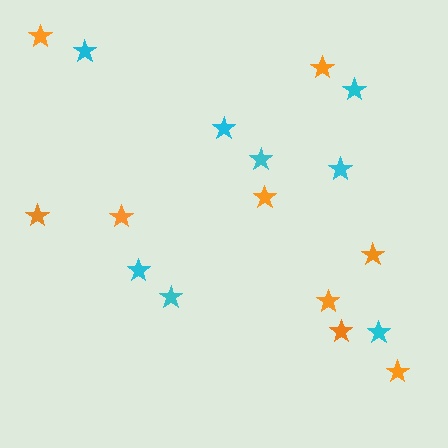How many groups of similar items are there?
There are 2 groups: one group of cyan stars (8) and one group of orange stars (9).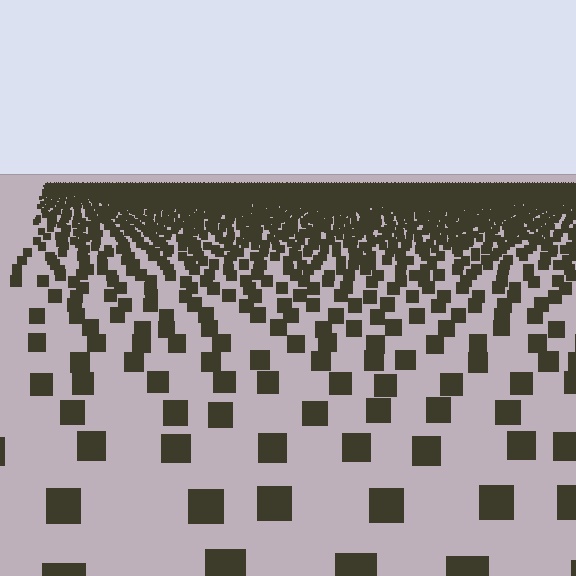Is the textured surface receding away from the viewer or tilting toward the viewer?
The surface is receding away from the viewer. Texture elements get smaller and denser toward the top.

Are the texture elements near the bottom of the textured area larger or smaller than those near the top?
Larger. Near the bottom, elements are closer to the viewer and appear at a bigger on-screen size.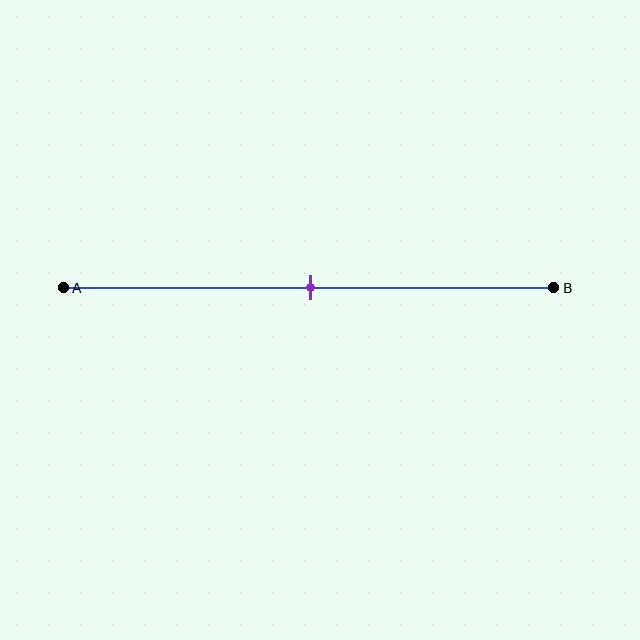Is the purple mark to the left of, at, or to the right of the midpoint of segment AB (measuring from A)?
The purple mark is approximately at the midpoint of segment AB.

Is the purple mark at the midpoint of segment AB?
Yes, the mark is approximately at the midpoint.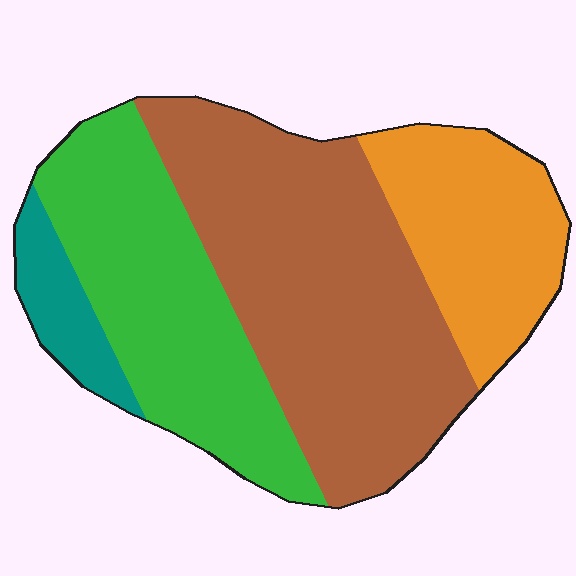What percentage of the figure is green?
Green takes up between a quarter and a half of the figure.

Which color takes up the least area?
Teal, at roughly 5%.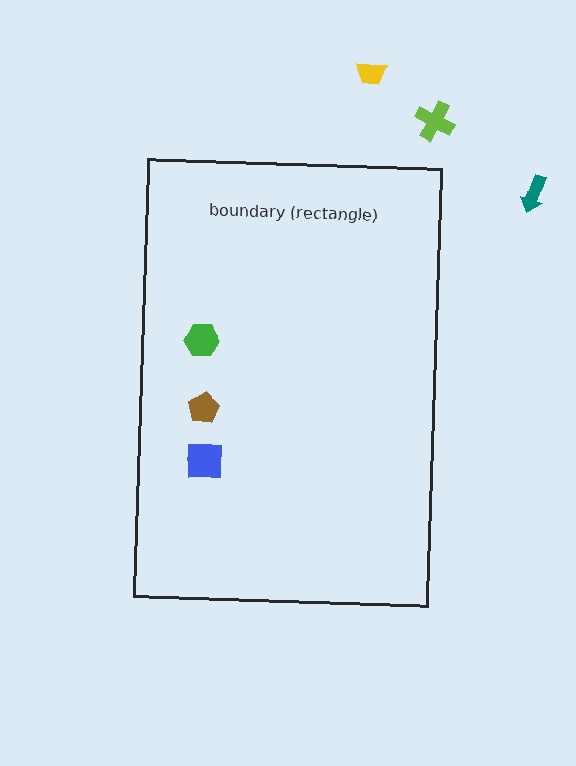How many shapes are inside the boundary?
3 inside, 3 outside.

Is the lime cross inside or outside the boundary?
Outside.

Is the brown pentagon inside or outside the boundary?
Inside.